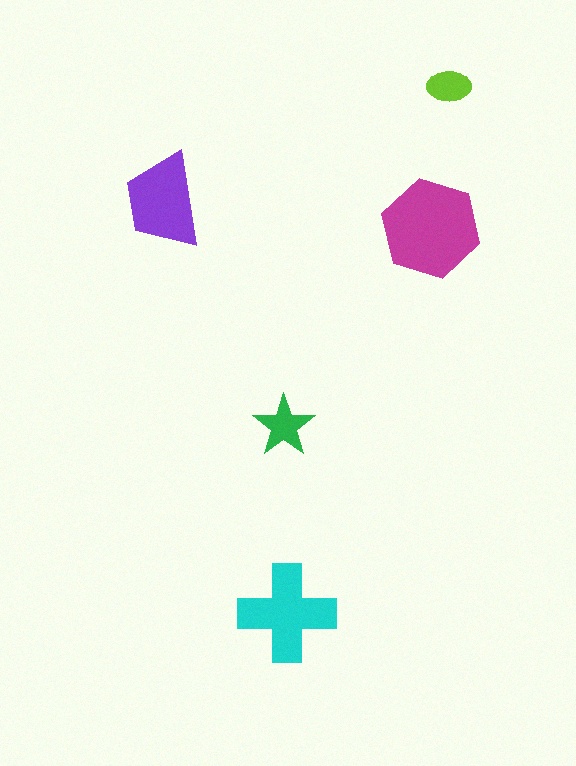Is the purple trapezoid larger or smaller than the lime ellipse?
Larger.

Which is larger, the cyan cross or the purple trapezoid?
The cyan cross.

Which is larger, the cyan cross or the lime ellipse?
The cyan cross.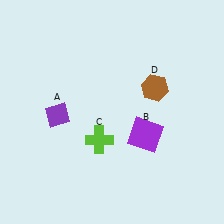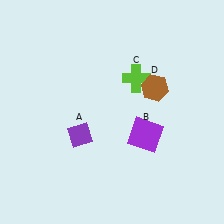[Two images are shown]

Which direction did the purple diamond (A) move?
The purple diamond (A) moved right.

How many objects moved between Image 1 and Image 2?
2 objects moved between the two images.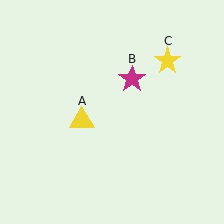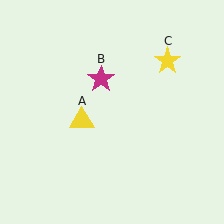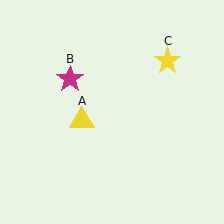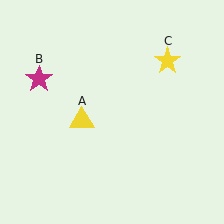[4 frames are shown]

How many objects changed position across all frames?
1 object changed position: magenta star (object B).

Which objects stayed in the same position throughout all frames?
Yellow triangle (object A) and yellow star (object C) remained stationary.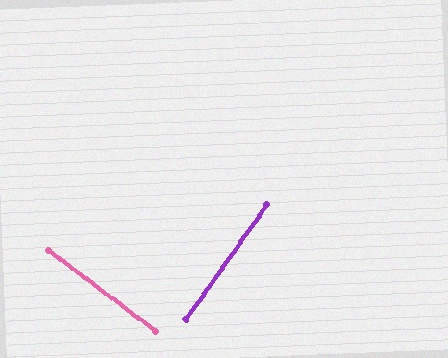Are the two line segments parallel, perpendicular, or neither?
Perpendicular — they meet at approximately 88°.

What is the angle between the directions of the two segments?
Approximately 88 degrees.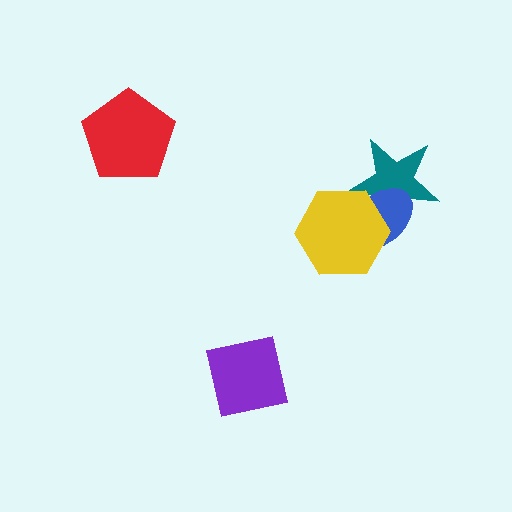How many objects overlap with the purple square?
0 objects overlap with the purple square.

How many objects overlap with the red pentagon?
0 objects overlap with the red pentagon.